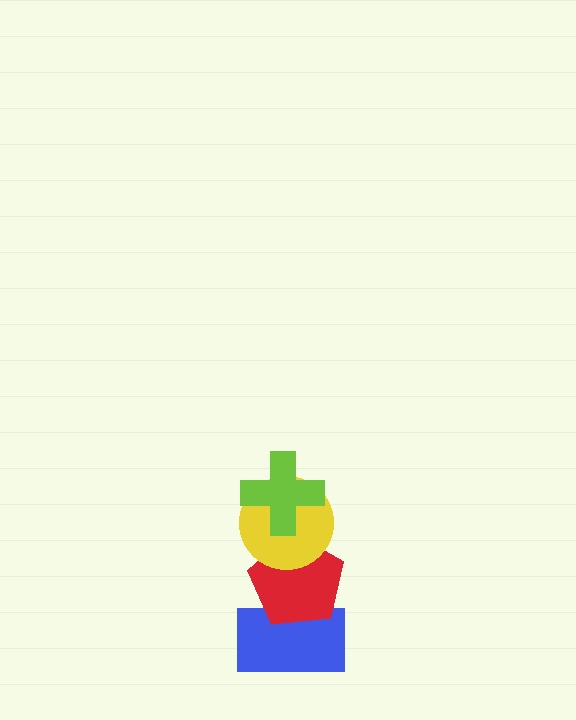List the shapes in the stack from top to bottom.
From top to bottom: the lime cross, the yellow circle, the red pentagon, the blue rectangle.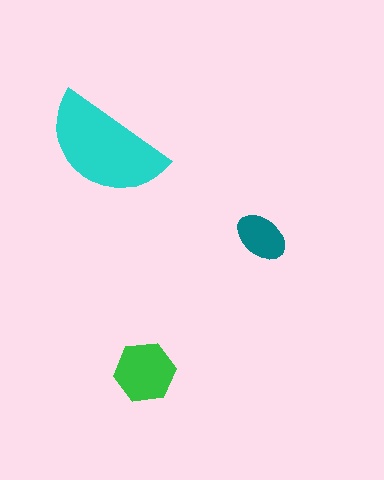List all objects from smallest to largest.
The teal ellipse, the green hexagon, the cyan semicircle.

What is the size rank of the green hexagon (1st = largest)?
2nd.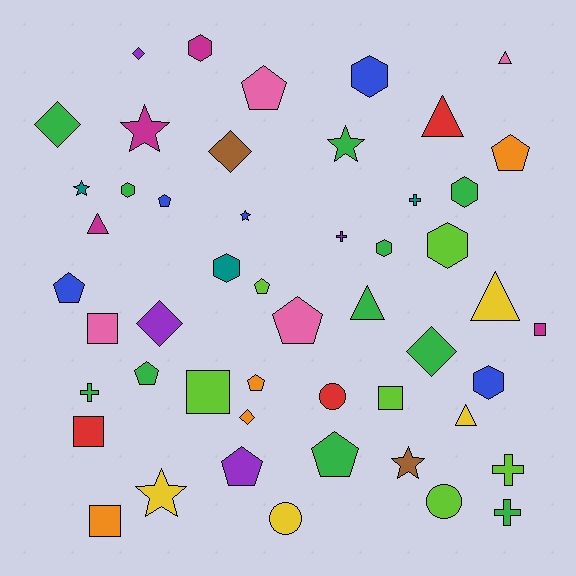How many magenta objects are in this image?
There are 4 magenta objects.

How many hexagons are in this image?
There are 8 hexagons.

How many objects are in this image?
There are 50 objects.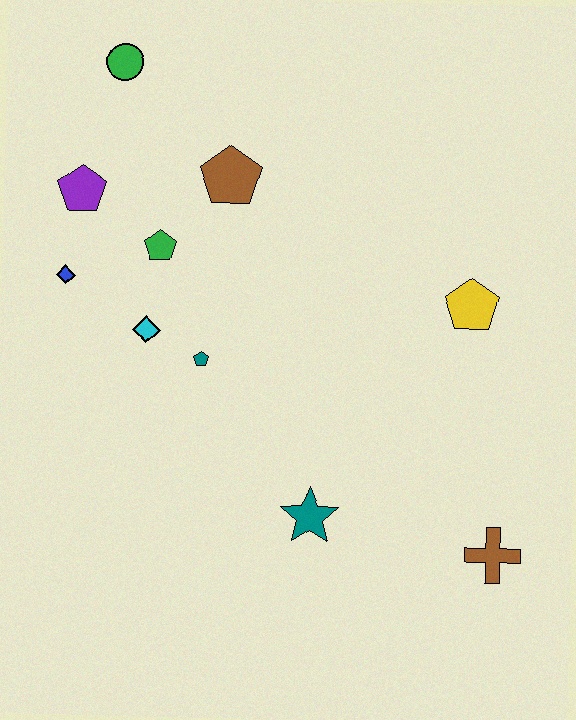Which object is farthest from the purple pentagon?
The brown cross is farthest from the purple pentagon.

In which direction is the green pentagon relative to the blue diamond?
The green pentagon is to the right of the blue diamond.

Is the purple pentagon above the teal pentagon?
Yes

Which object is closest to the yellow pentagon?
The brown cross is closest to the yellow pentagon.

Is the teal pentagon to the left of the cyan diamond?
No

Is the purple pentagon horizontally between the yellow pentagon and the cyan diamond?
No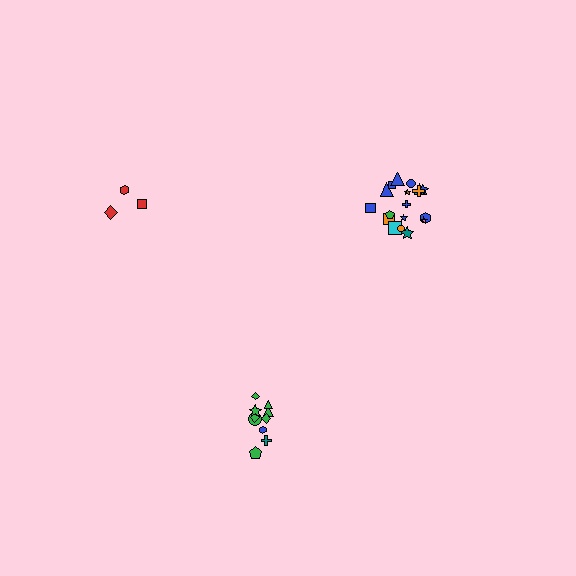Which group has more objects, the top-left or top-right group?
The top-right group.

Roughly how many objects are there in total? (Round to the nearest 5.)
Roughly 30 objects in total.